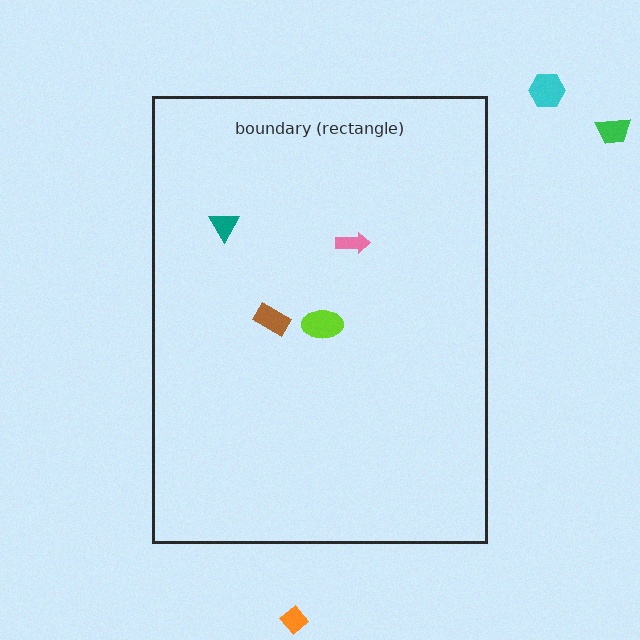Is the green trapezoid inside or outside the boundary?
Outside.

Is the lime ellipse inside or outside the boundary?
Inside.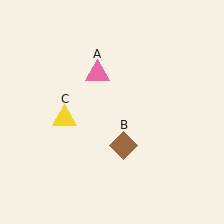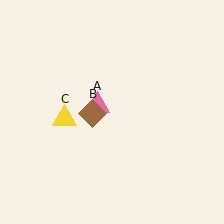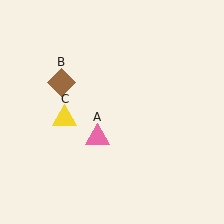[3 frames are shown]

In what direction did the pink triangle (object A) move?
The pink triangle (object A) moved down.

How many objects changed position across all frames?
2 objects changed position: pink triangle (object A), brown diamond (object B).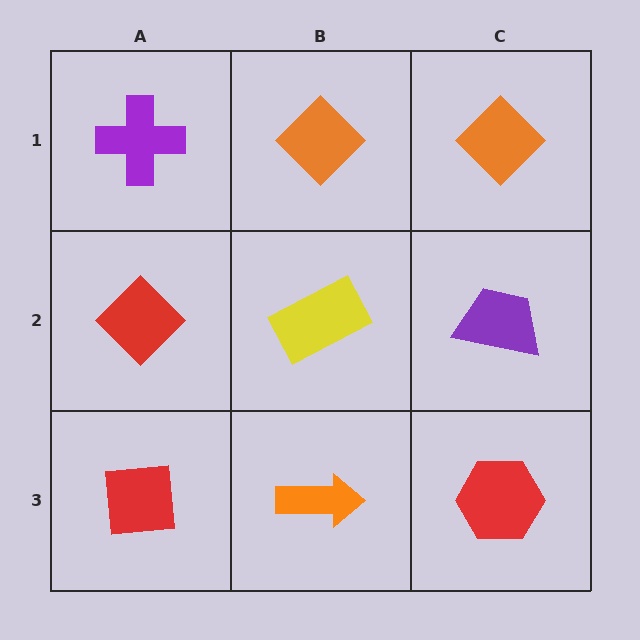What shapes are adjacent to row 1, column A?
A red diamond (row 2, column A), an orange diamond (row 1, column B).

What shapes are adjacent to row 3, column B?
A yellow rectangle (row 2, column B), a red square (row 3, column A), a red hexagon (row 3, column C).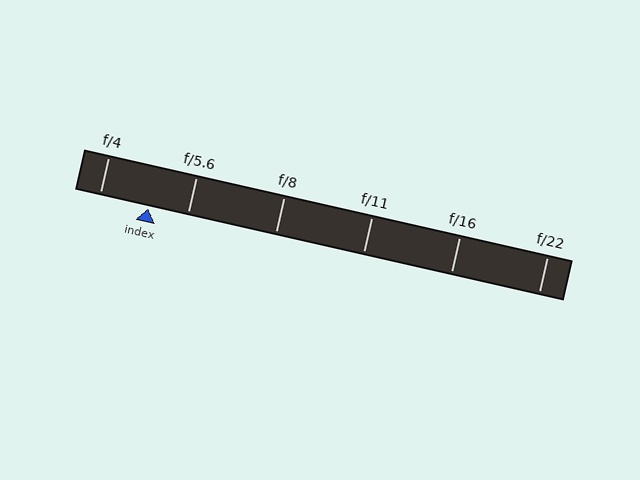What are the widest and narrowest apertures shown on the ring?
The widest aperture shown is f/4 and the narrowest is f/22.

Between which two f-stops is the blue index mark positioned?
The index mark is between f/4 and f/5.6.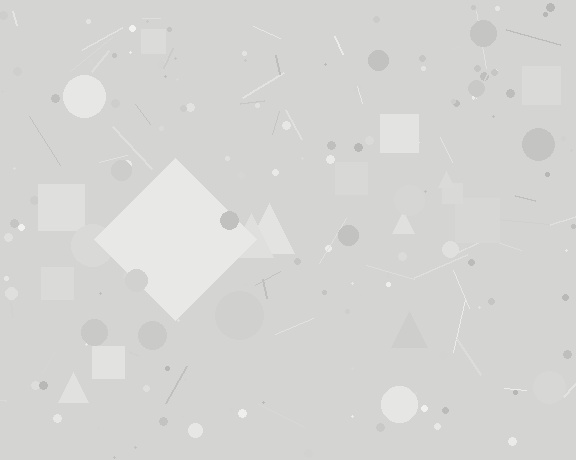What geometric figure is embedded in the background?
A diamond is embedded in the background.